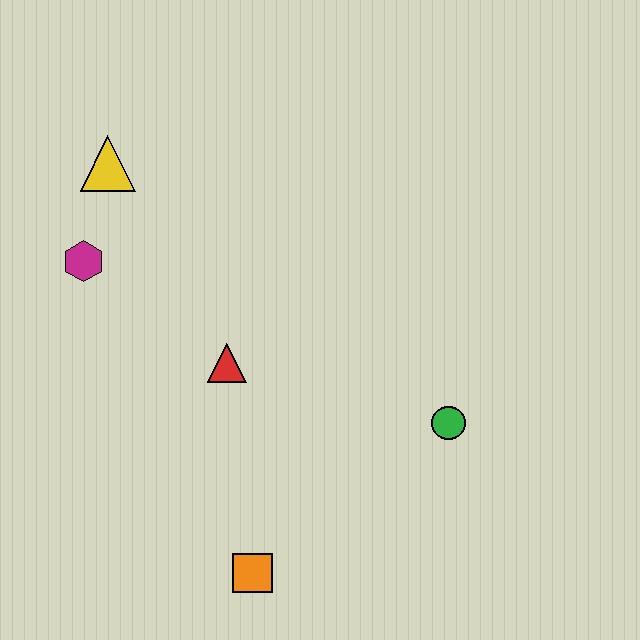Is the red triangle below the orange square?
No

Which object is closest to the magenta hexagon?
The yellow triangle is closest to the magenta hexagon.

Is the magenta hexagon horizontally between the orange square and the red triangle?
No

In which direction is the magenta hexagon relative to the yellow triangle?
The magenta hexagon is below the yellow triangle.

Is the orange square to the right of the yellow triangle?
Yes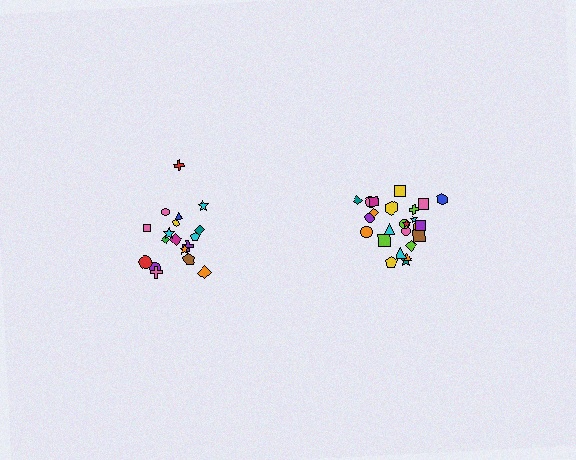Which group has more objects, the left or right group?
The right group.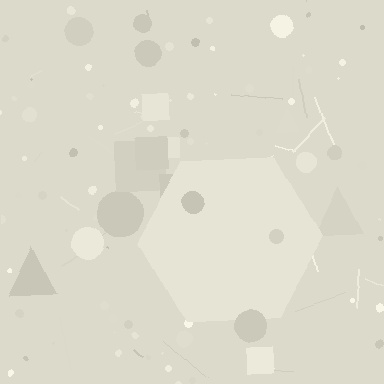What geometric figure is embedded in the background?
A hexagon is embedded in the background.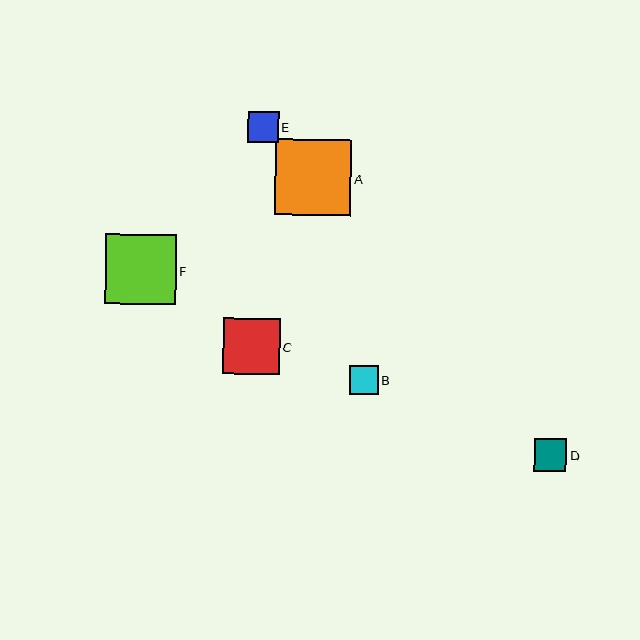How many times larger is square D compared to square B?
Square D is approximately 1.1 times the size of square B.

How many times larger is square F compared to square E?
Square F is approximately 2.3 times the size of square E.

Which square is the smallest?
Square B is the smallest with a size of approximately 29 pixels.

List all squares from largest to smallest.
From largest to smallest: A, F, C, D, E, B.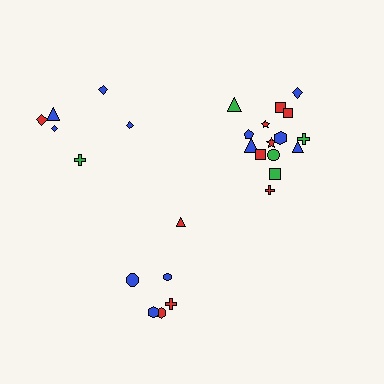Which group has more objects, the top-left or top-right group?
The top-right group.